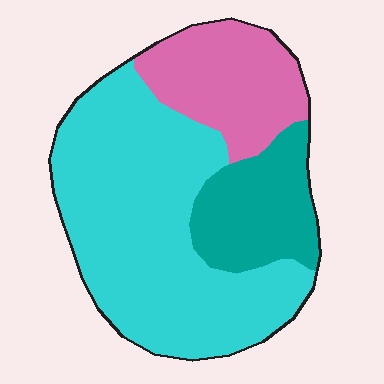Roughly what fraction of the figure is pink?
Pink covers 22% of the figure.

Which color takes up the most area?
Cyan, at roughly 60%.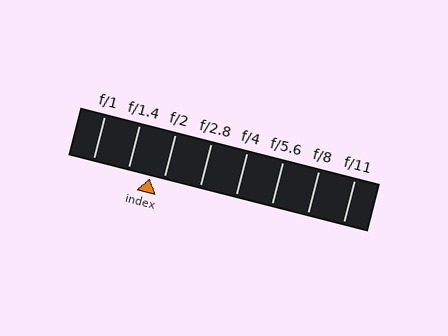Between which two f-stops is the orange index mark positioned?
The index mark is between f/1.4 and f/2.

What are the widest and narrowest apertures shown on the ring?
The widest aperture shown is f/1 and the narrowest is f/11.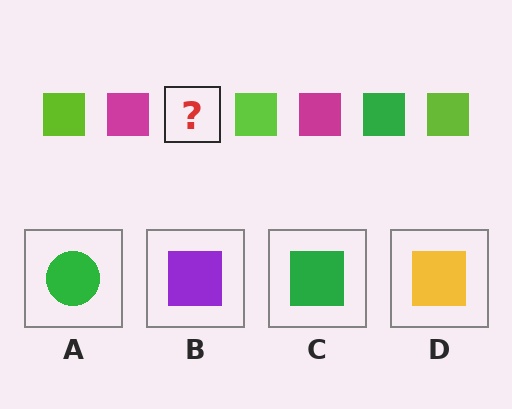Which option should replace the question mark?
Option C.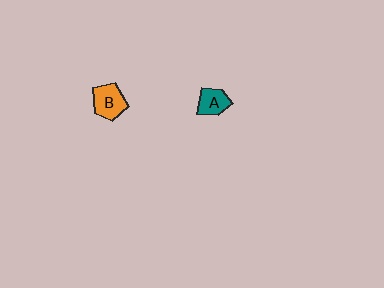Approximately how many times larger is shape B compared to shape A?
Approximately 1.3 times.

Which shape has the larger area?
Shape B (orange).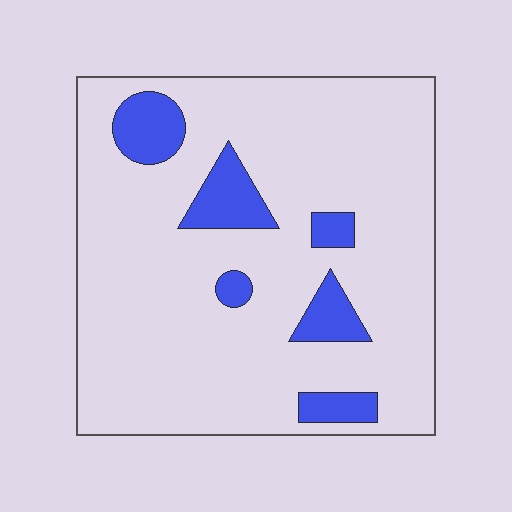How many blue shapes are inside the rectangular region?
6.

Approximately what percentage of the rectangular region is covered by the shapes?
Approximately 15%.